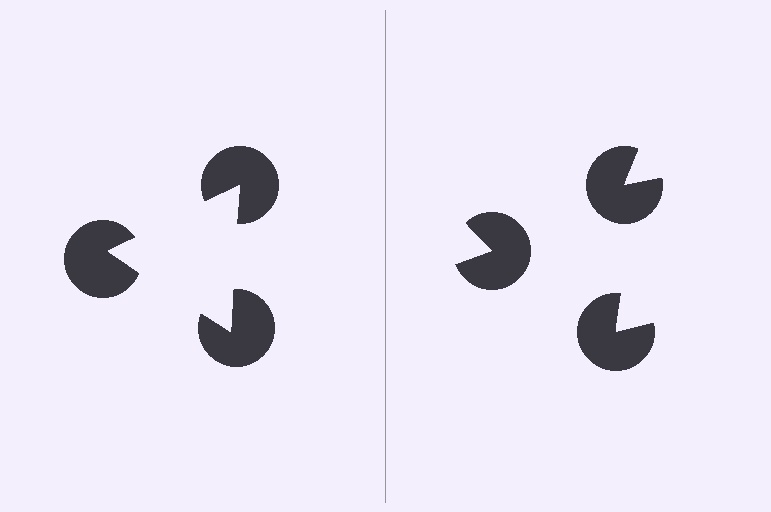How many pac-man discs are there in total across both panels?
6 — 3 on each side.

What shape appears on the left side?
An illusory triangle.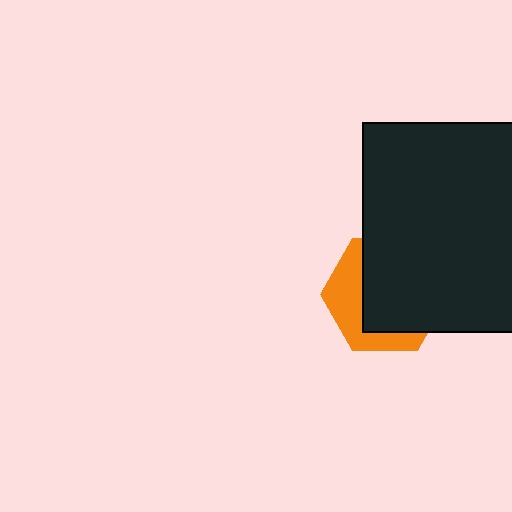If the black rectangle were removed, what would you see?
You would see the complete orange hexagon.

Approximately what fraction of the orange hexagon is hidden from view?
Roughly 64% of the orange hexagon is hidden behind the black rectangle.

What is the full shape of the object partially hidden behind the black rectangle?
The partially hidden object is an orange hexagon.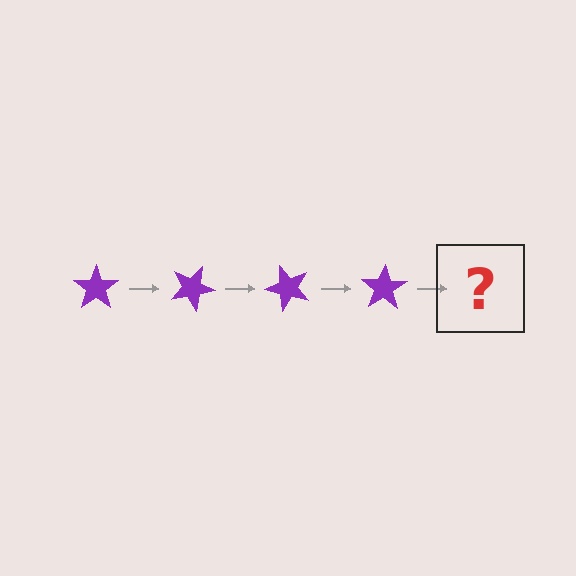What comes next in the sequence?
The next element should be a purple star rotated 100 degrees.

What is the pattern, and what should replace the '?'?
The pattern is that the star rotates 25 degrees each step. The '?' should be a purple star rotated 100 degrees.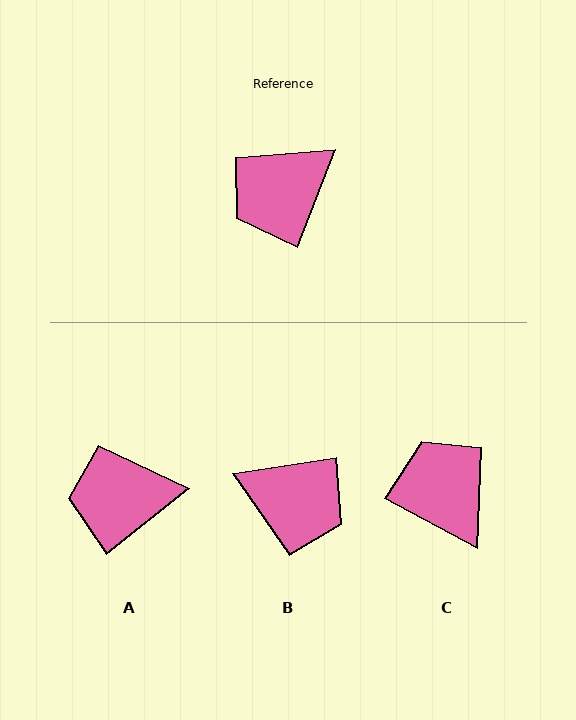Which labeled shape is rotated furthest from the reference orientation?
B, about 120 degrees away.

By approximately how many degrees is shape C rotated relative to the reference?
Approximately 97 degrees clockwise.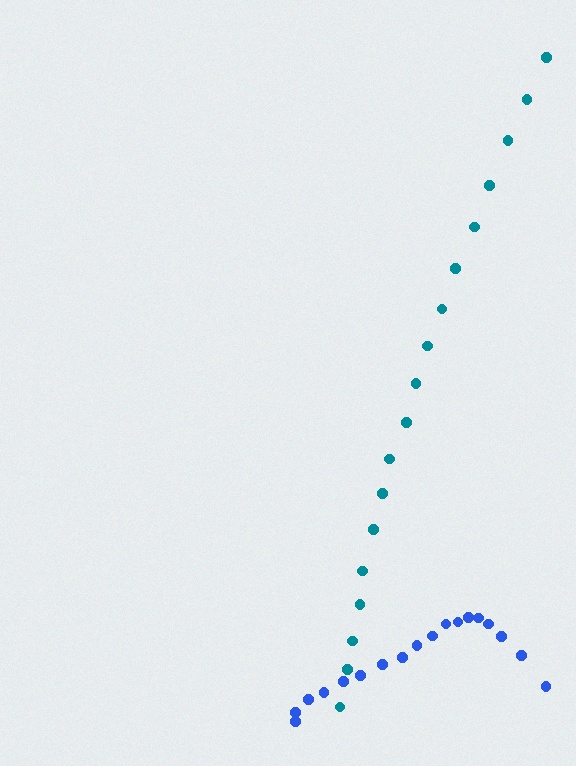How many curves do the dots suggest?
There are 2 distinct paths.